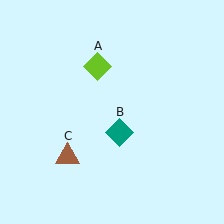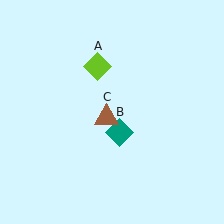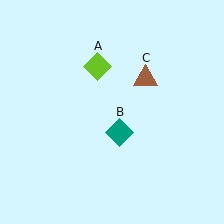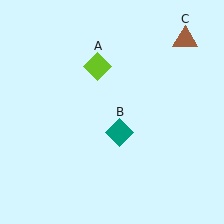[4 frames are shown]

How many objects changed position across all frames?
1 object changed position: brown triangle (object C).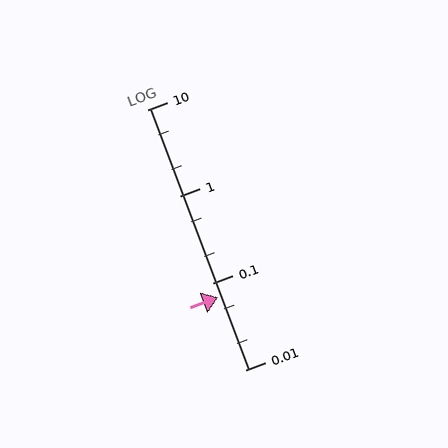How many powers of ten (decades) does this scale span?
The scale spans 3 decades, from 0.01 to 10.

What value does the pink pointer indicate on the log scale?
The pointer indicates approximately 0.069.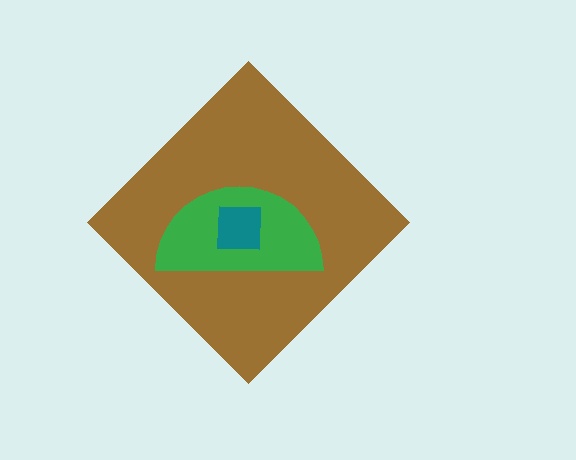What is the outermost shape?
The brown diamond.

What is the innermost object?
The teal square.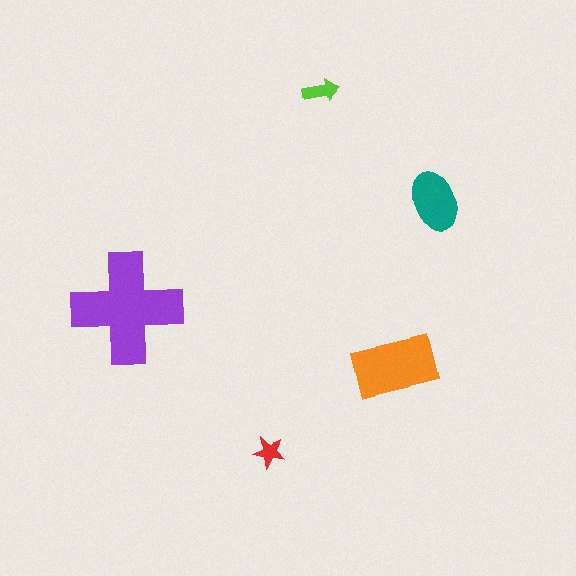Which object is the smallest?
The red star.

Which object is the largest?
The purple cross.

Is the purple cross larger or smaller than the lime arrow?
Larger.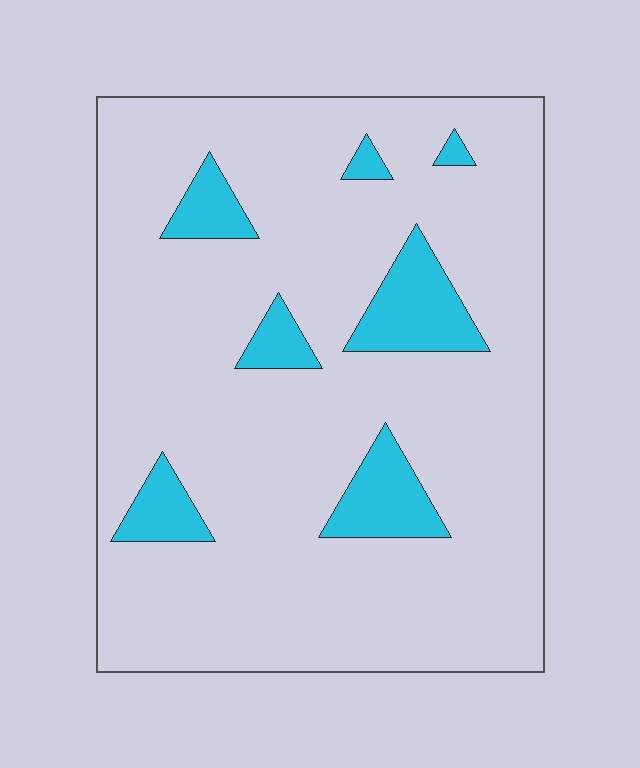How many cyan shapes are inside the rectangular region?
7.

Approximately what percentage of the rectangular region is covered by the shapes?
Approximately 15%.